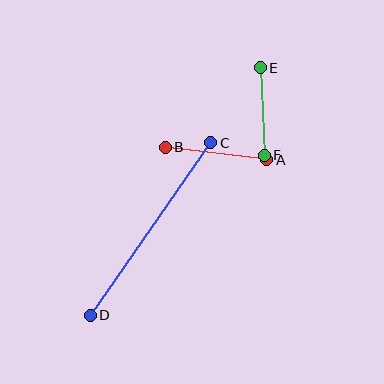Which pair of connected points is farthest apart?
Points C and D are farthest apart.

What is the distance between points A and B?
The distance is approximately 102 pixels.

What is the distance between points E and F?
The distance is approximately 87 pixels.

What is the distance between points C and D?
The distance is approximately 210 pixels.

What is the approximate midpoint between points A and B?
The midpoint is at approximately (216, 154) pixels.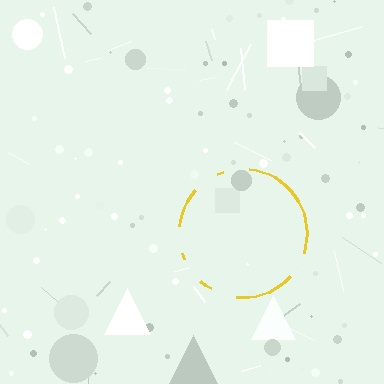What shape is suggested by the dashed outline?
The dashed outline suggests a circle.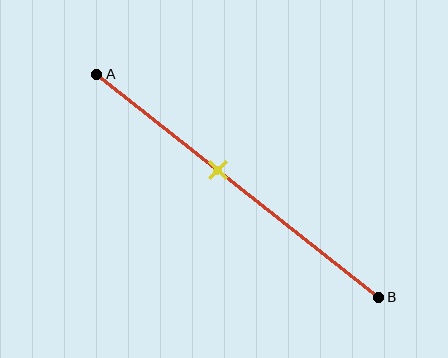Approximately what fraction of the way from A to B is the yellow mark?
The yellow mark is approximately 45% of the way from A to B.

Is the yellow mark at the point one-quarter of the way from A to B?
No, the mark is at about 45% from A, not at the 25% one-quarter point.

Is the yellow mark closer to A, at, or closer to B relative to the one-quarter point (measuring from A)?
The yellow mark is closer to point B than the one-quarter point of segment AB.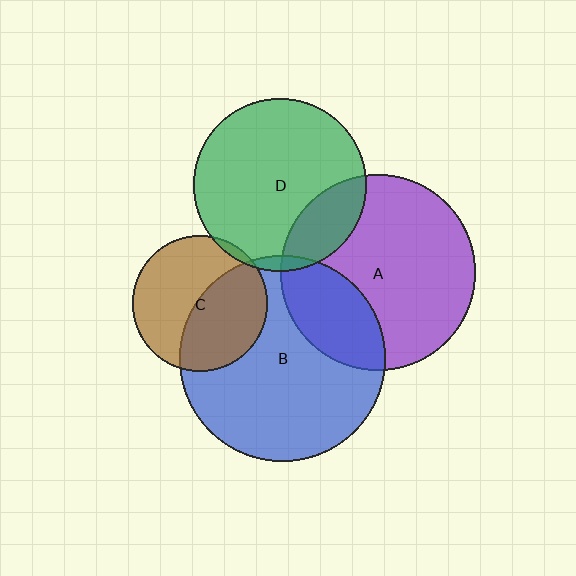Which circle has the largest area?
Circle B (blue).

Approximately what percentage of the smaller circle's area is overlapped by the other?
Approximately 20%.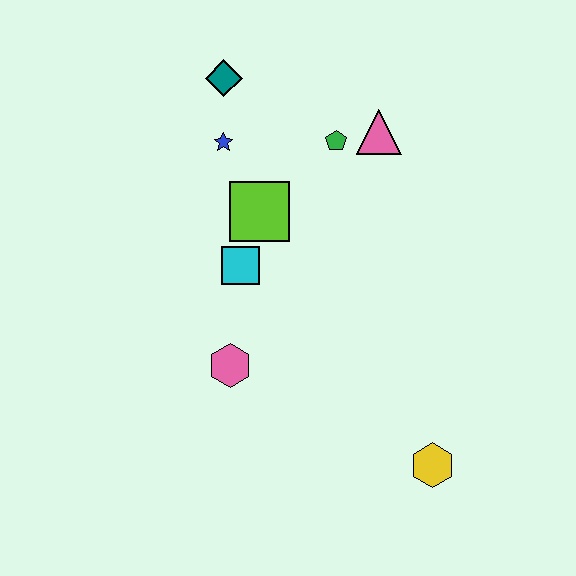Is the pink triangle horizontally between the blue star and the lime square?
No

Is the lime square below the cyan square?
No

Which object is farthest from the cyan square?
The yellow hexagon is farthest from the cyan square.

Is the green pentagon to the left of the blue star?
No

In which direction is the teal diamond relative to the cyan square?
The teal diamond is above the cyan square.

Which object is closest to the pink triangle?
The green pentagon is closest to the pink triangle.